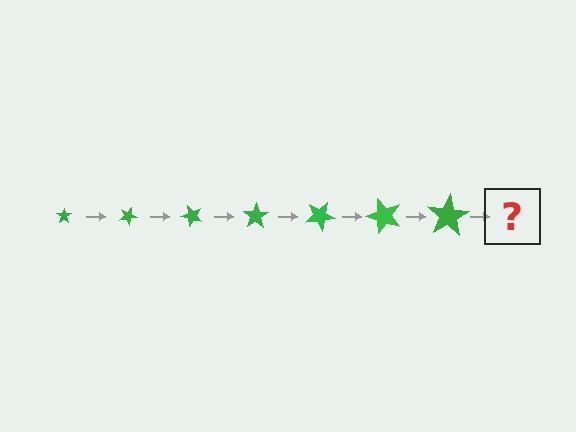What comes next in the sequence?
The next element should be a star, larger than the previous one and rotated 175 degrees from the start.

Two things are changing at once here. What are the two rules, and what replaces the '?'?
The two rules are that the star grows larger each step and it rotates 25 degrees each step. The '?' should be a star, larger than the previous one and rotated 175 degrees from the start.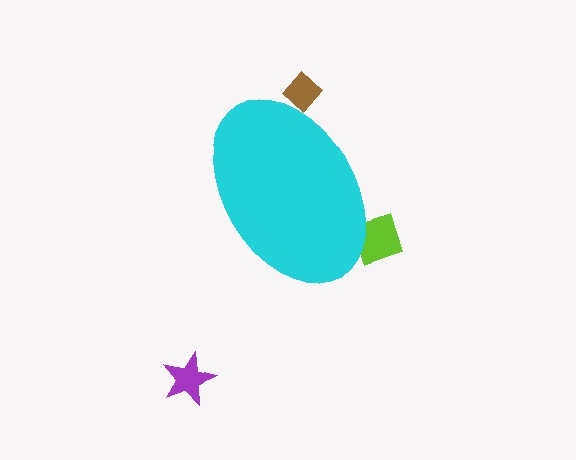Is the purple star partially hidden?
No, the purple star is fully visible.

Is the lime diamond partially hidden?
Yes, the lime diamond is partially hidden behind the cyan ellipse.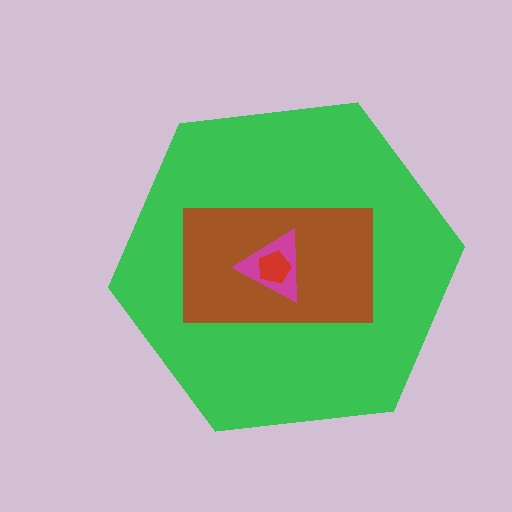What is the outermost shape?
The green hexagon.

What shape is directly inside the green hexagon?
The brown rectangle.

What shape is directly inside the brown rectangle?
The magenta triangle.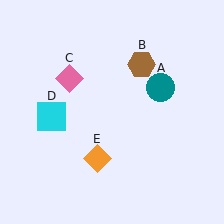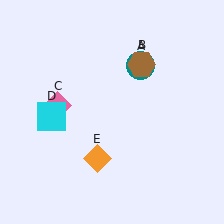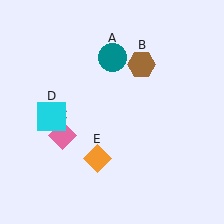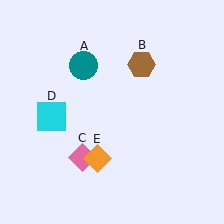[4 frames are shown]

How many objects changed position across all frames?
2 objects changed position: teal circle (object A), pink diamond (object C).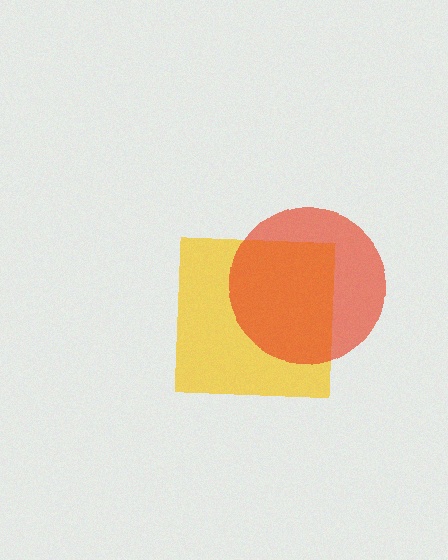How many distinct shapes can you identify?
There are 2 distinct shapes: a yellow square, a red circle.